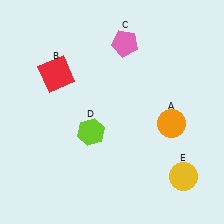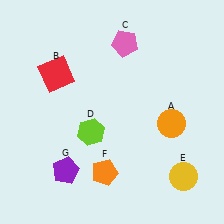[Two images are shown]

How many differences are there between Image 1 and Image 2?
There are 2 differences between the two images.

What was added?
An orange pentagon (F), a purple pentagon (G) were added in Image 2.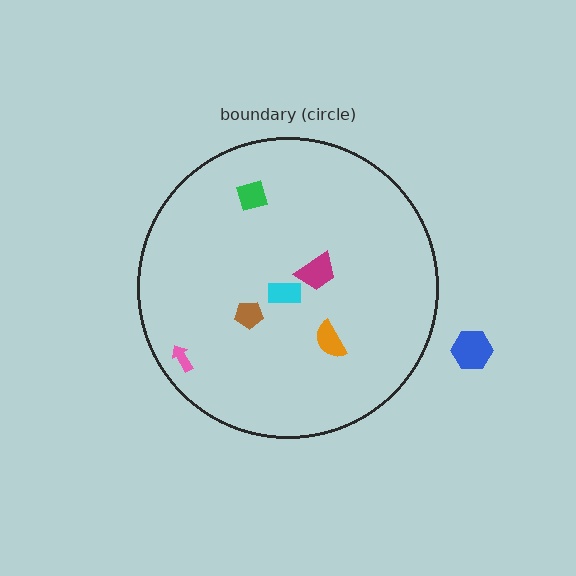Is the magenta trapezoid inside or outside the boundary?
Inside.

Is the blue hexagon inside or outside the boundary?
Outside.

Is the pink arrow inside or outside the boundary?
Inside.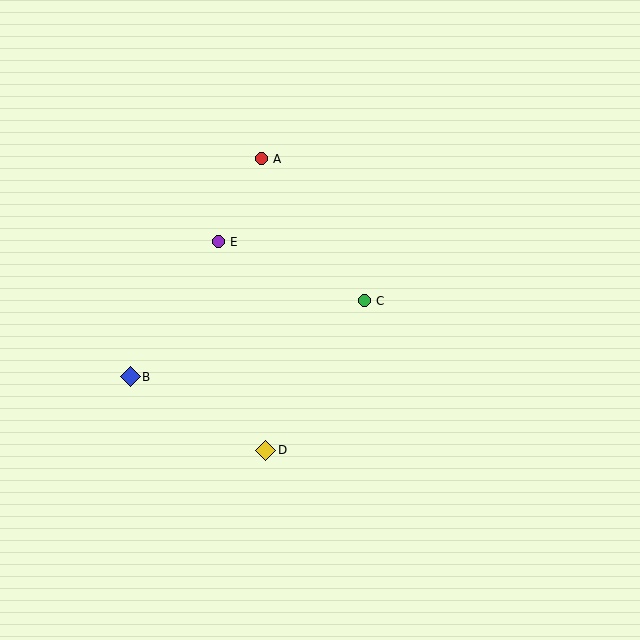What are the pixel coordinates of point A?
Point A is at (261, 159).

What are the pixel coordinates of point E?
Point E is at (218, 242).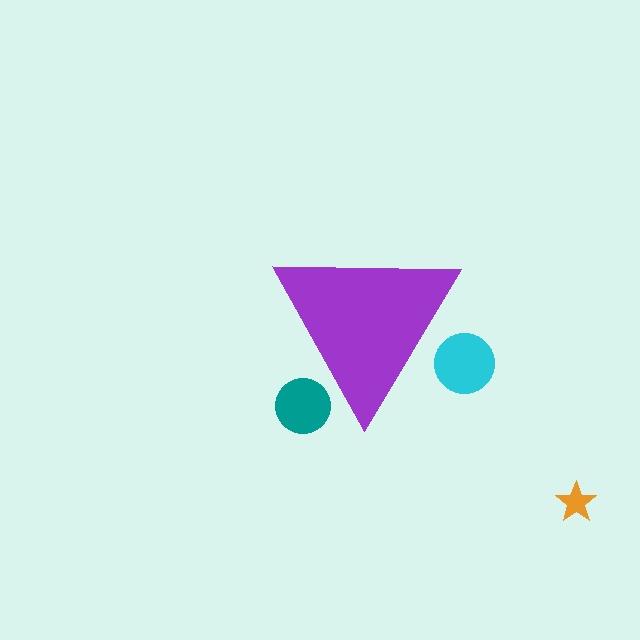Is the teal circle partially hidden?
Yes, the teal circle is partially hidden behind the purple triangle.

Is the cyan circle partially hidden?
Yes, the cyan circle is partially hidden behind the purple triangle.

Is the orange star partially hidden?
No, the orange star is fully visible.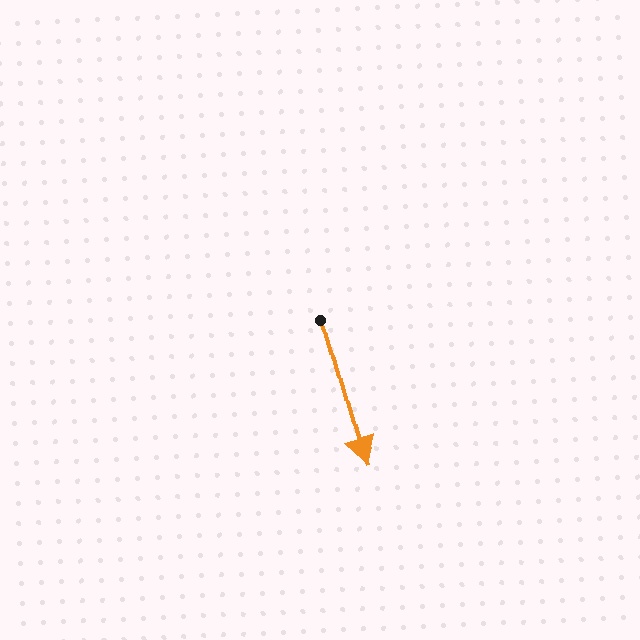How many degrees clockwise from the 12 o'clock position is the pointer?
Approximately 164 degrees.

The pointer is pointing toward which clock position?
Roughly 5 o'clock.